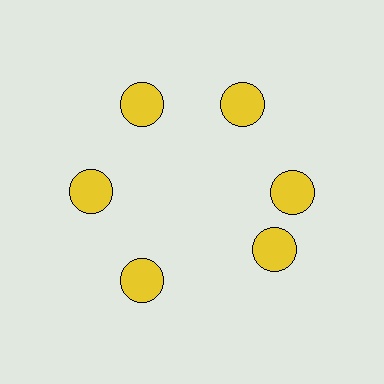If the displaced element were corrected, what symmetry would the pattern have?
It would have 6-fold rotational symmetry — the pattern would map onto itself every 60 degrees.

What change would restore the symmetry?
The symmetry would be restored by rotating it back into even spacing with its neighbors so that all 6 circles sit at equal angles and equal distance from the center.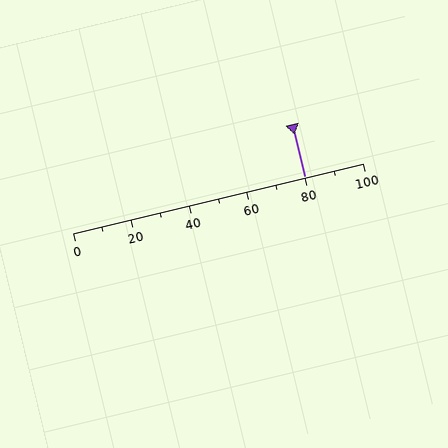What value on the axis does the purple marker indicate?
The marker indicates approximately 80.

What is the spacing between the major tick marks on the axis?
The major ticks are spaced 20 apart.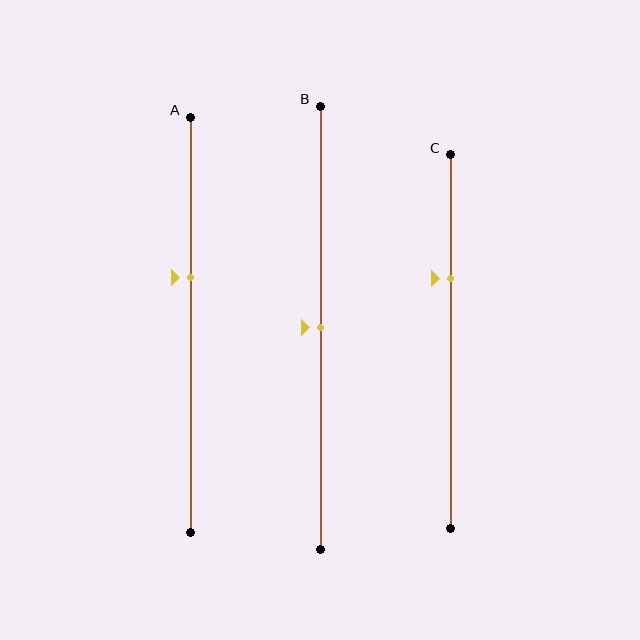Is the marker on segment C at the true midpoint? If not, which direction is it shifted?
No, the marker on segment C is shifted upward by about 17% of the segment length.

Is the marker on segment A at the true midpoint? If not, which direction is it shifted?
No, the marker on segment A is shifted upward by about 11% of the segment length.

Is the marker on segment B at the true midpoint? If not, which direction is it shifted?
Yes, the marker on segment B is at the true midpoint.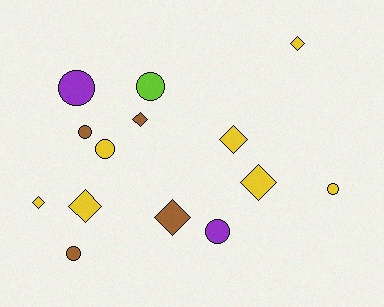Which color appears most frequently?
Yellow, with 7 objects.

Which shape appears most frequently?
Diamond, with 7 objects.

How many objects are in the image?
There are 14 objects.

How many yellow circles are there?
There are 2 yellow circles.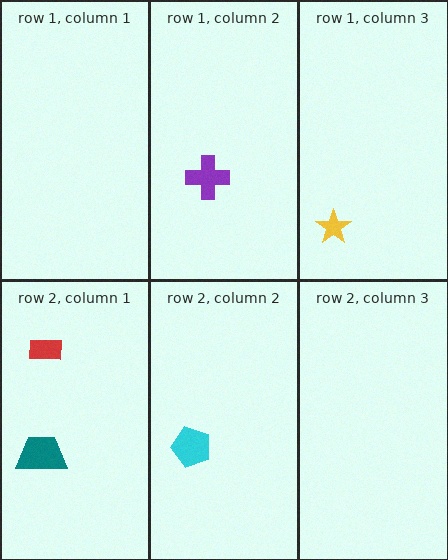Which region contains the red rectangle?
The row 2, column 1 region.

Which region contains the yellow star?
The row 1, column 3 region.